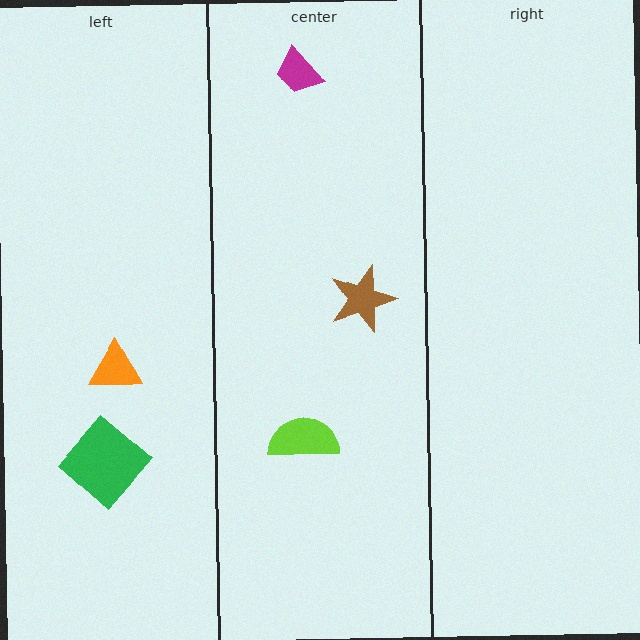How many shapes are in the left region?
2.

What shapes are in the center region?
The magenta trapezoid, the brown star, the lime semicircle.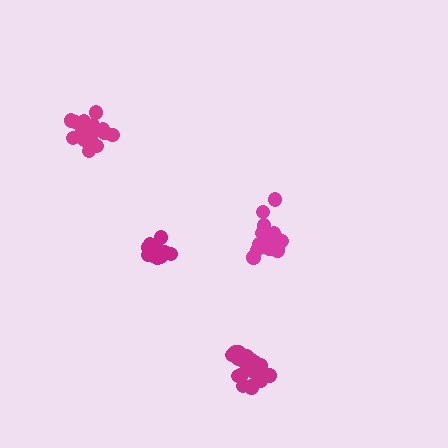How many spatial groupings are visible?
There are 4 spatial groupings.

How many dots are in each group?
Group 1: 21 dots, Group 2: 15 dots, Group 3: 20 dots, Group 4: 21 dots (77 total).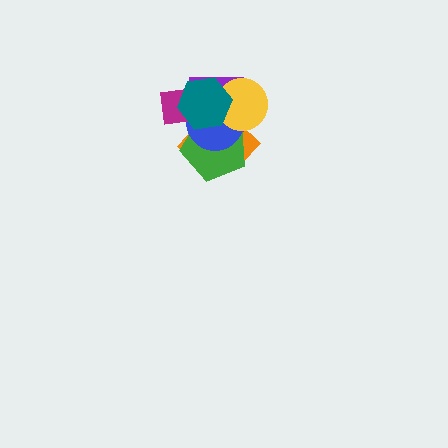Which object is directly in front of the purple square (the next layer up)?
The green pentagon is directly in front of the purple square.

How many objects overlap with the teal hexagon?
6 objects overlap with the teal hexagon.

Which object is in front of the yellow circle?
The teal hexagon is in front of the yellow circle.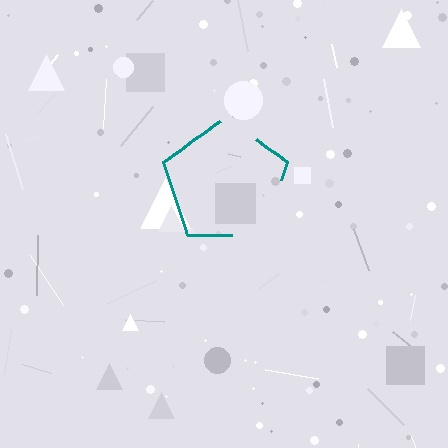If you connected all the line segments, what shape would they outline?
They would outline a pentagon.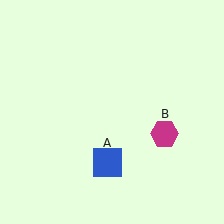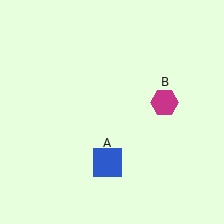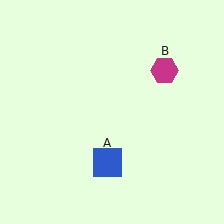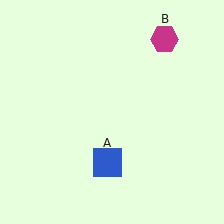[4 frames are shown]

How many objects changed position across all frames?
1 object changed position: magenta hexagon (object B).